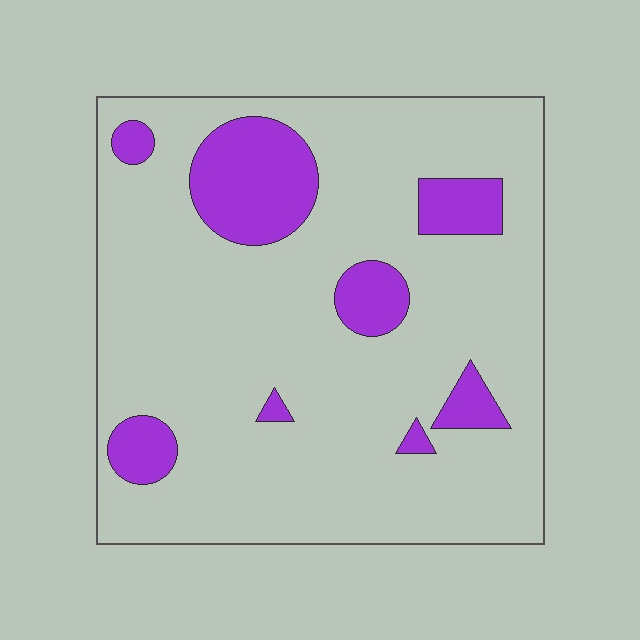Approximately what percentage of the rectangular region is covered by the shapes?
Approximately 15%.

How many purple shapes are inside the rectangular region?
8.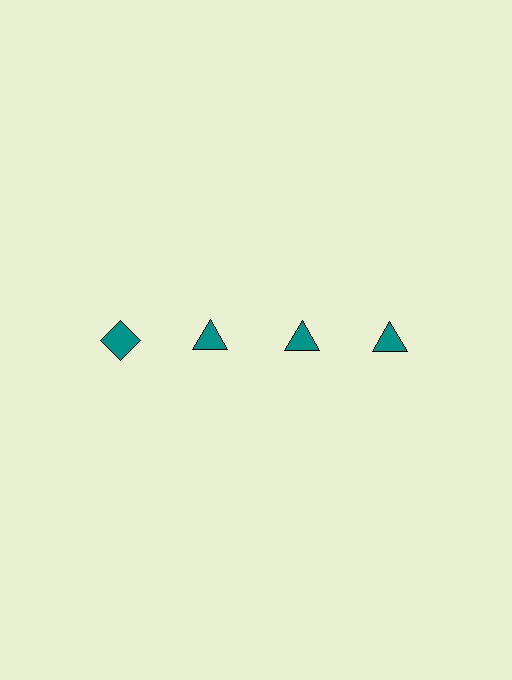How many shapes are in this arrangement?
There are 4 shapes arranged in a grid pattern.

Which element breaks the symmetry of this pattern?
The teal diamond in the top row, leftmost column breaks the symmetry. All other shapes are teal triangles.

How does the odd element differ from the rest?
It has a different shape: diamond instead of triangle.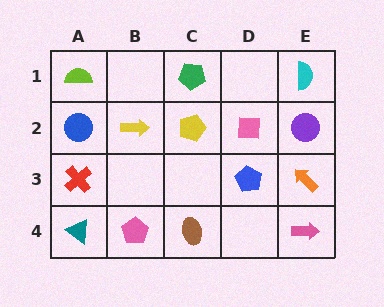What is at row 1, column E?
A cyan semicircle.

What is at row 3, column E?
An orange arrow.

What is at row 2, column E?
A purple circle.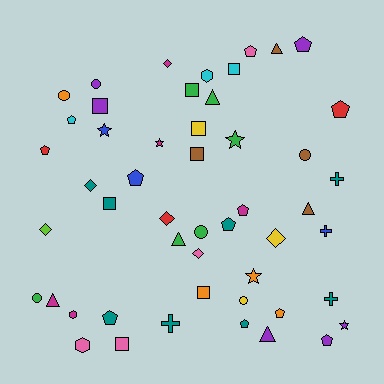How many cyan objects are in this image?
There are 3 cyan objects.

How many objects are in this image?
There are 50 objects.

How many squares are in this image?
There are 8 squares.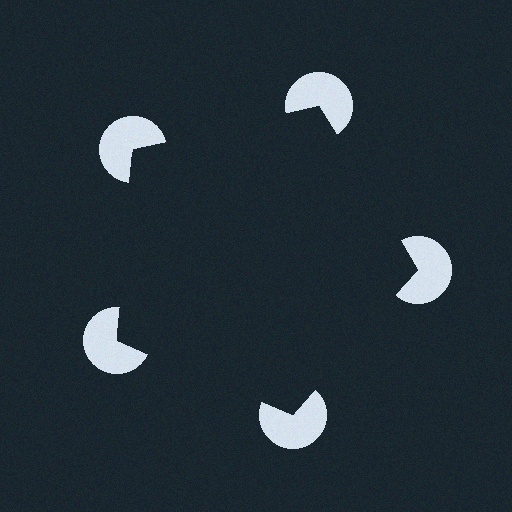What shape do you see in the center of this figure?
An illusory pentagon — its edges are inferred from the aligned wedge cuts in the pac-man discs, not physically drawn.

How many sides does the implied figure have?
5 sides.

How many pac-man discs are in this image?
There are 5 — one at each vertex of the illusory pentagon.